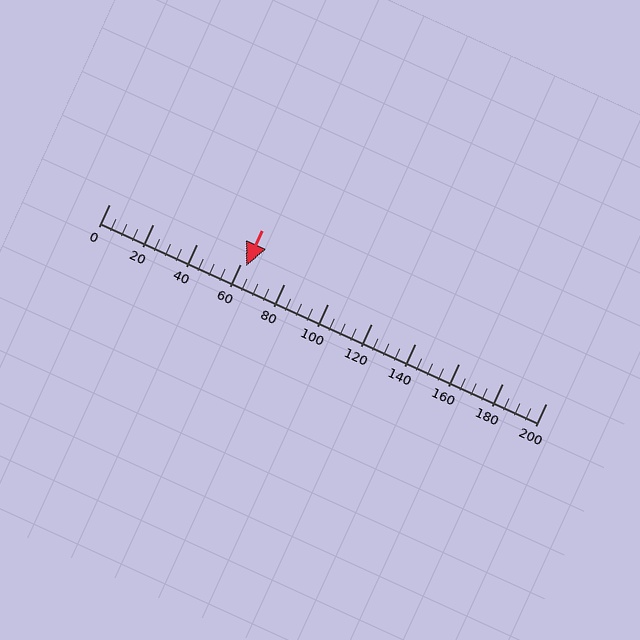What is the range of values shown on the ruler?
The ruler shows values from 0 to 200.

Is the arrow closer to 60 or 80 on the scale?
The arrow is closer to 60.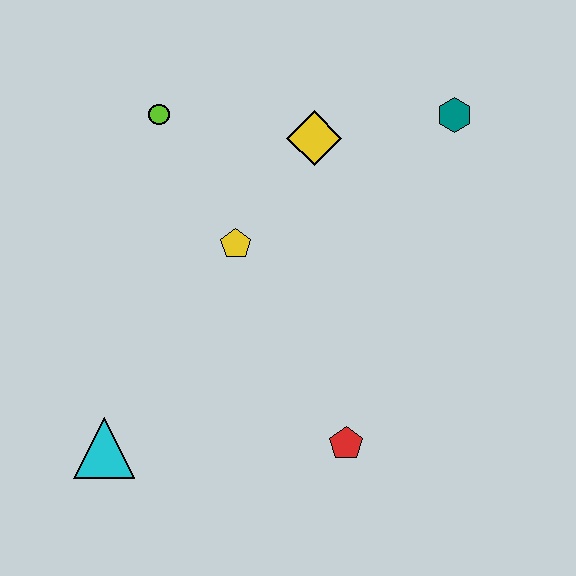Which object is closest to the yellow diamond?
The yellow pentagon is closest to the yellow diamond.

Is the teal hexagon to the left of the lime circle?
No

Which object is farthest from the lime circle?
The red pentagon is farthest from the lime circle.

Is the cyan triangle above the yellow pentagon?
No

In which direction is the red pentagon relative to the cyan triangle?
The red pentagon is to the right of the cyan triangle.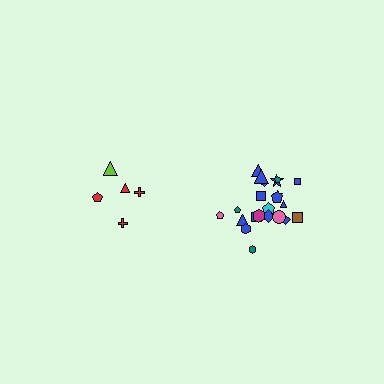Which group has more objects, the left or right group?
The right group.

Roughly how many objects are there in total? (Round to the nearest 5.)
Roughly 25 objects in total.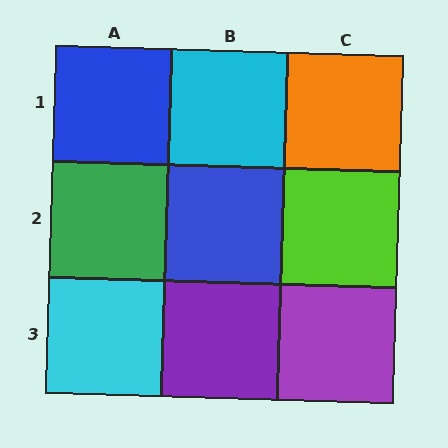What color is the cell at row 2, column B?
Blue.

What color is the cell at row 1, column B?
Cyan.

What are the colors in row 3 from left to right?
Cyan, purple, purple.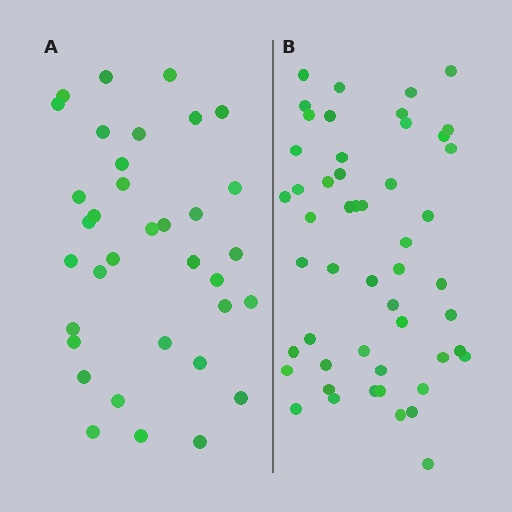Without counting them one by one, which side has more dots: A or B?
Region B (the right region) has more dots.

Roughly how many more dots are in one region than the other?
Region B has approximately 15 more dots than region A.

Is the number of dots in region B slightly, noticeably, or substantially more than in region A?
Region B has substantially more. The ratio is roughly 1.5 to 1.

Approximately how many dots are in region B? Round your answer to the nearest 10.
About 50 dots. (The exact count is 51, which rounds to 50.)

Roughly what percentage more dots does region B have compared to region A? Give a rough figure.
About 45% more.